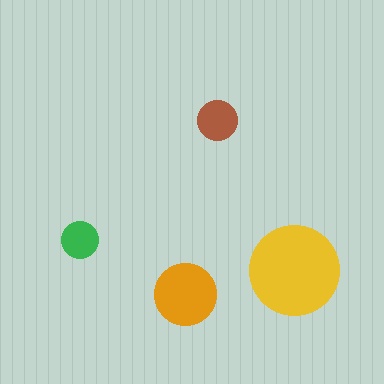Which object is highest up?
The brown circle is topmost.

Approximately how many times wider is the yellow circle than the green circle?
About 2.5 times wider.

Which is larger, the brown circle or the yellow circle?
The yellow one.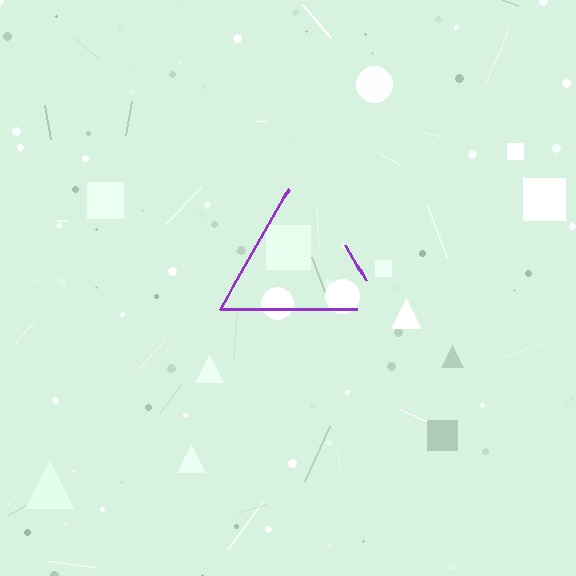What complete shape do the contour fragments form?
The contour fragments form a triangle.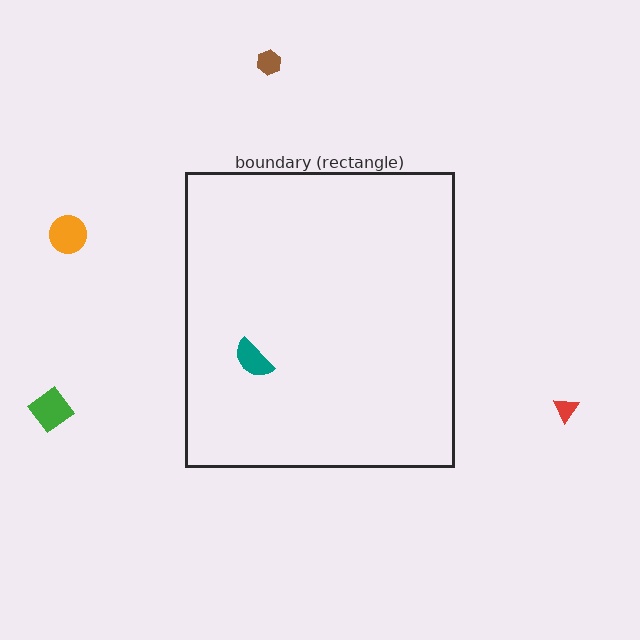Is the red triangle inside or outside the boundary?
Outside.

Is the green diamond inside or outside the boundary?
Outside.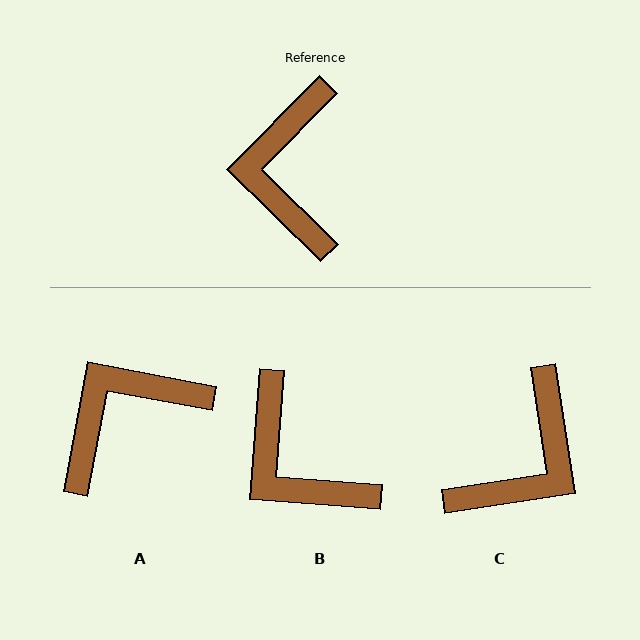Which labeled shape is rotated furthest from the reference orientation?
C, about 143 degrees away.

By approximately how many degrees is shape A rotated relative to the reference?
Approximately 56 degrees clockwise.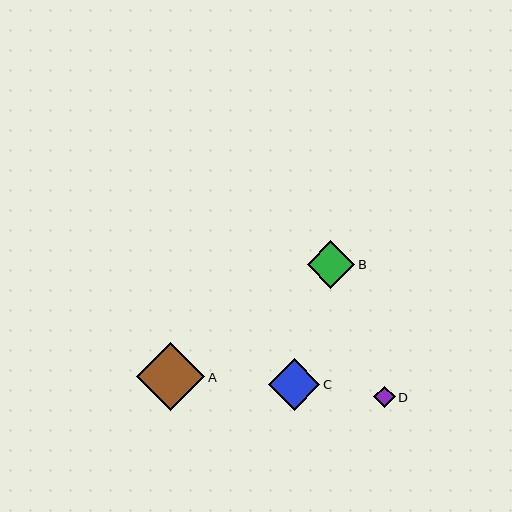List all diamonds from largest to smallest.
From largest to smallest: A, C, B, D.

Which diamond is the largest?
Diamond A is the largest with a size of approximately 68 pixels.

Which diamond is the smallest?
Diamond D is the smallest with a size of approximately 21 pixels.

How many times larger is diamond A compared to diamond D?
Diamond A is approximately 3.2 times the size of diamond D.